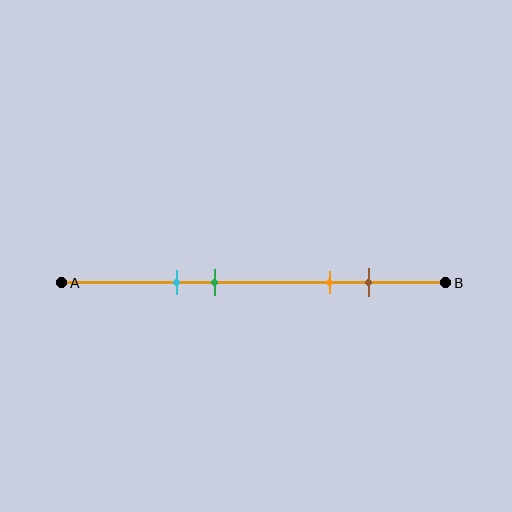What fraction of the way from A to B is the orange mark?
The orange mark is approximately 70% (0.7) of the way from A to B.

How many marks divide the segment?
There are 4 marks dividing the segment.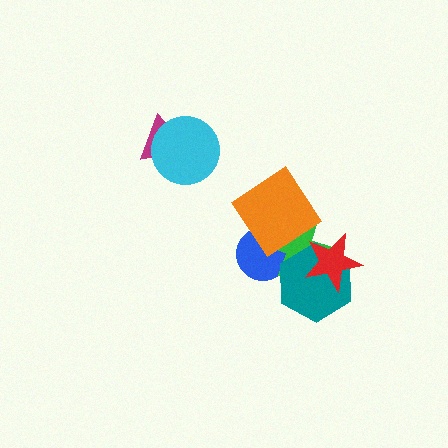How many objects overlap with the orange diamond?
2 objects overlap with the orange diamond.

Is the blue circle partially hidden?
Yes, it is partially covered by another shape.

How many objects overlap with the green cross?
4 objects overlap with the green cross.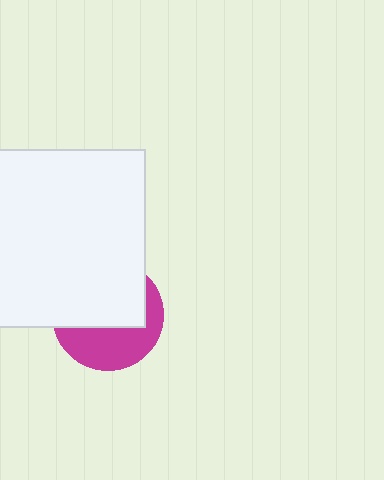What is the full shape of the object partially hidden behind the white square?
The partially hidden object is a magenta circle.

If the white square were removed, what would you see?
You would see the complete magenta circle.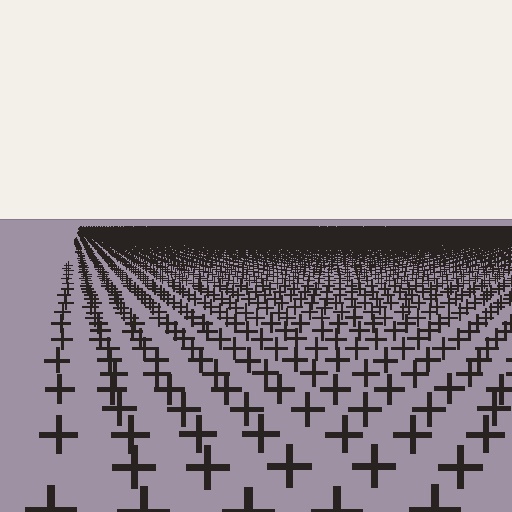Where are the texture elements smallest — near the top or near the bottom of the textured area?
Near the top.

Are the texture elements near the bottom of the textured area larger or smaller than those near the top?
Larger. Near the bottom, elements are closer to the viewer and appear at a bigger on-screen size.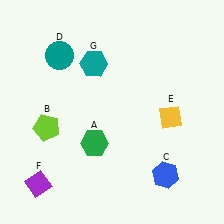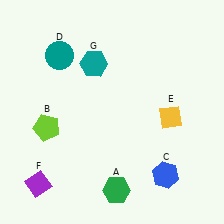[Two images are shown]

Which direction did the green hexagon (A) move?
The green hexagon (A) moved down.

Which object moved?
The green hexagon (A) moved down.